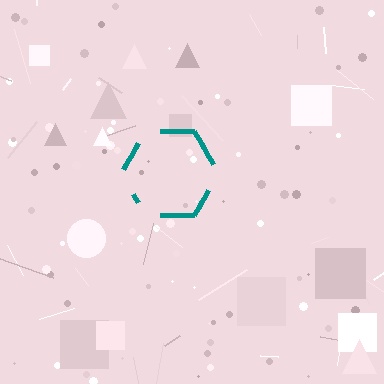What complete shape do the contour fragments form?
The contour fragments form a hexagon.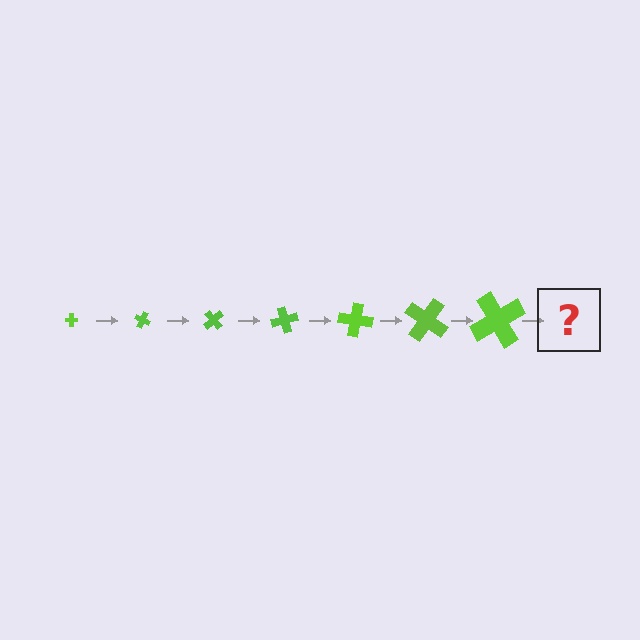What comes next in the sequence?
The next element should be a cross, larger than the previous one and rotated 175 degrees from the start.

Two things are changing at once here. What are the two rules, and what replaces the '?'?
The two rules are that the cross grows larger each step and it rotates 25 degrees each step. The '?' should be a cross, larger than the previous one and rotated 175 degrees from the start.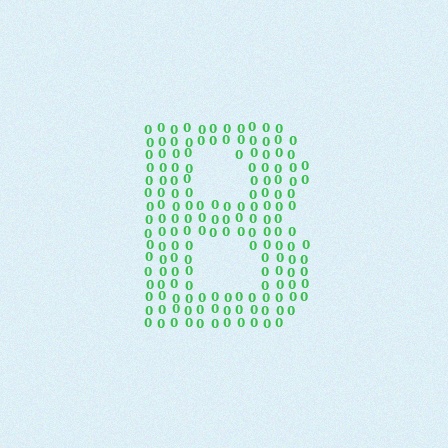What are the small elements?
The small elements are digit 0's.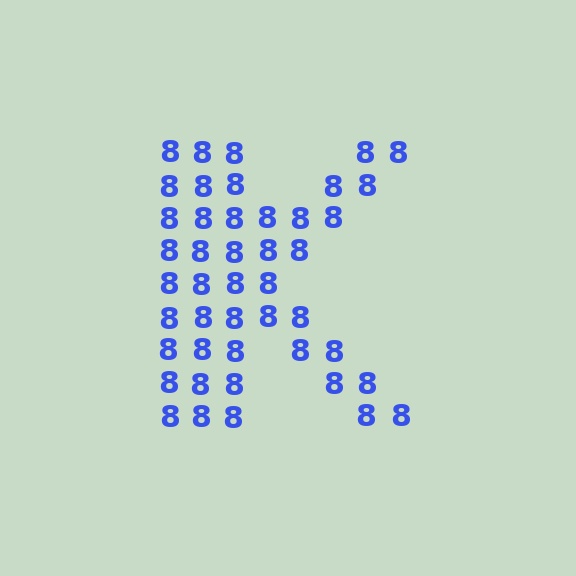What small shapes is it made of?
It is made of small digit 8's.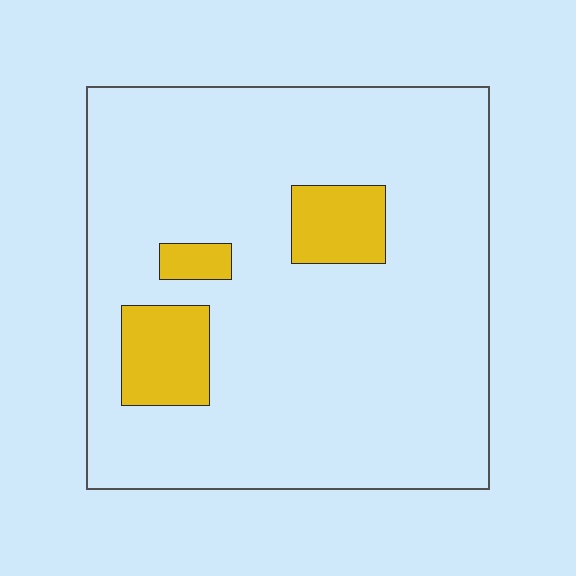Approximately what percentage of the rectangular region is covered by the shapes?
Approximately 10%.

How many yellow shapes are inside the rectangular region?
3.